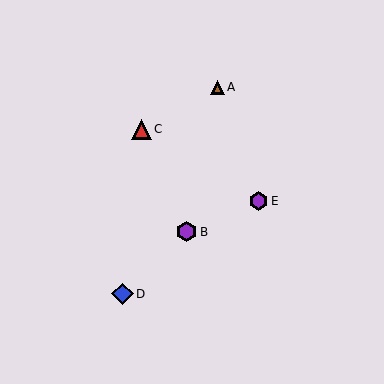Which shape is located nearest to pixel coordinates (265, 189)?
The purple hexagon (labeled E) at (258, 201) is nearest to that location.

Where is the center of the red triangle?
The center of the red triangle is at (142, 129).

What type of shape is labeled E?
Shape E is a purple hexagon.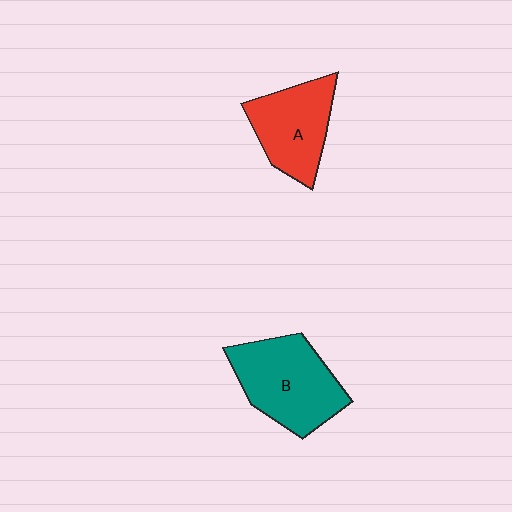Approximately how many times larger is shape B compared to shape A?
Approximately 1.2 times.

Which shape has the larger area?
Shape B (teal).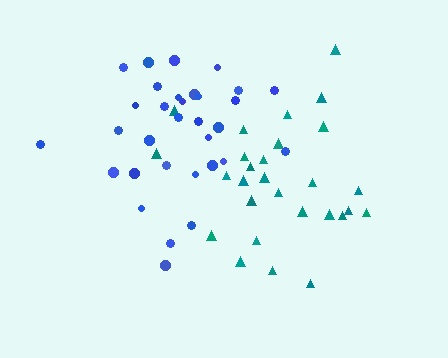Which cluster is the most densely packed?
Blue.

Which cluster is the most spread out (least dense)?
Teal.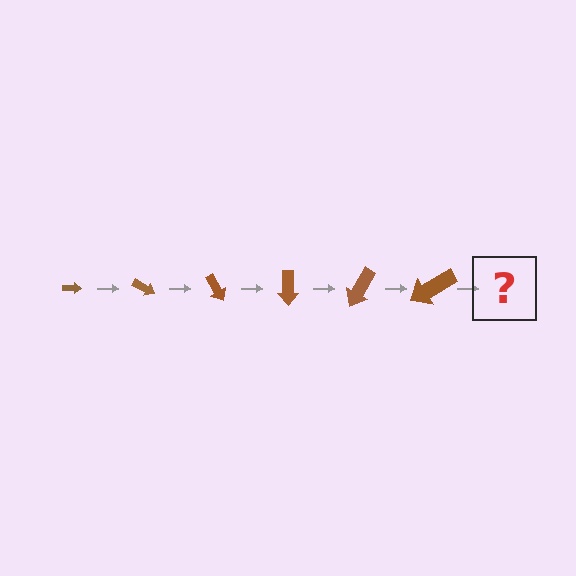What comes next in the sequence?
The next element should be an arrow, larger than the previous one and rotated 180 degrees from the start.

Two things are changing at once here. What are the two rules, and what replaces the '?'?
The two rules are that the arrow grows larger each step and it rotates 30 degrees each step. The '?' should be an arrow, larger than the previous one and rotated 180 degrees from the start.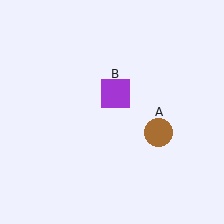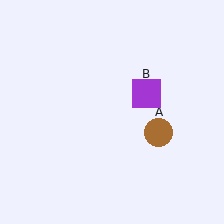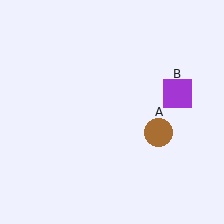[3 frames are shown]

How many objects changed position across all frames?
1 object changed position: purple square (object B).